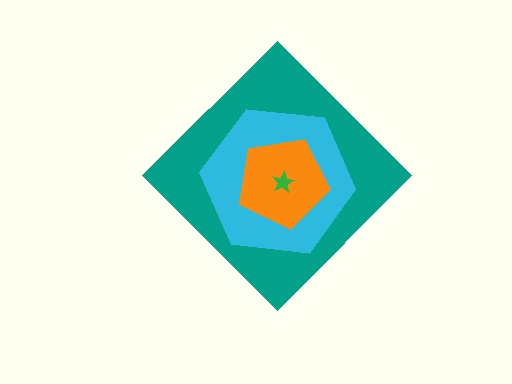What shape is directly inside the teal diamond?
The cyan hexagon.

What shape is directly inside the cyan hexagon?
The orange pentagon.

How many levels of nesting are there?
4.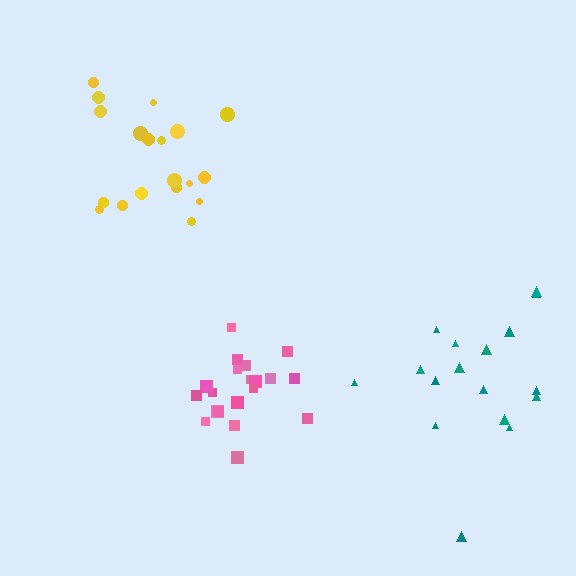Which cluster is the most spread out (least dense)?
Teal.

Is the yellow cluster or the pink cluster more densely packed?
Pink.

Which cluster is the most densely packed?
Pink.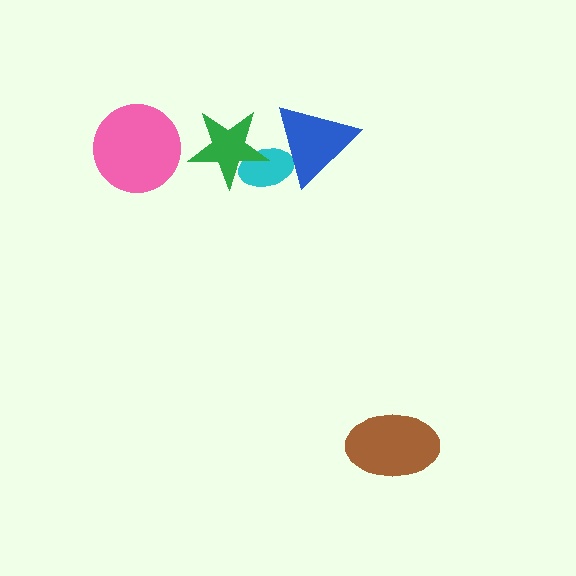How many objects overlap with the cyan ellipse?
2 objects overlap with the cyan ellipse.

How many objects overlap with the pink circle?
0 objects overlap with the pink circle.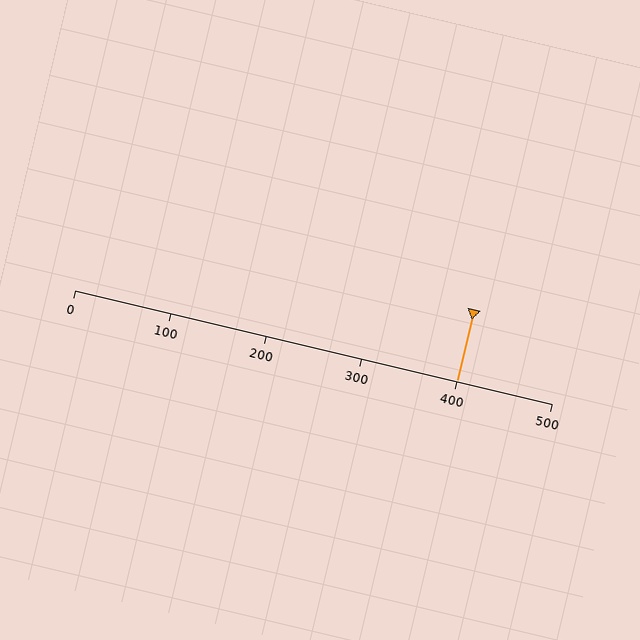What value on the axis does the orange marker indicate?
The marker indicates approximately 400.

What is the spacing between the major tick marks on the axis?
The major ticks are spaced 100 apart.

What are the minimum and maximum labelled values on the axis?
The axis runs from 0 to 500.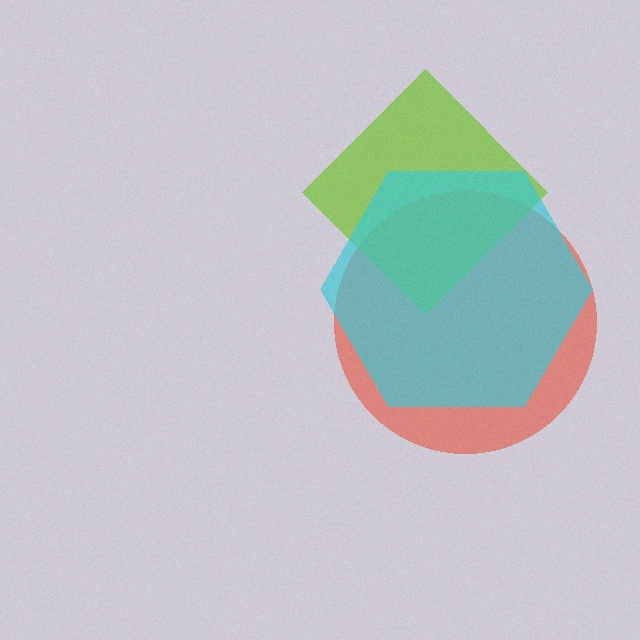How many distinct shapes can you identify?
There are 3 distinct shapes: a red circle, a lime diamond, a cyan hexagon.